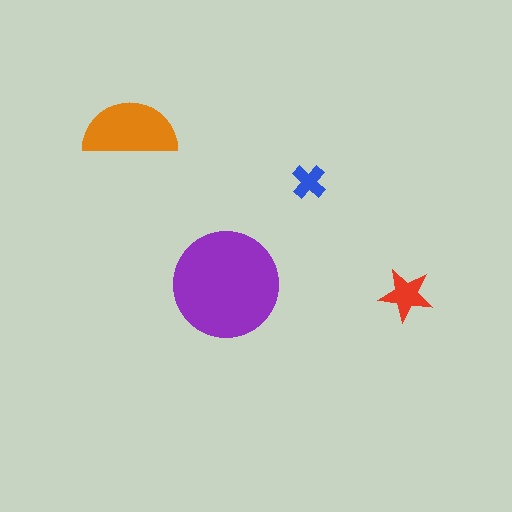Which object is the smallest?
The blue cross.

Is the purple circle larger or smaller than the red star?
Larger.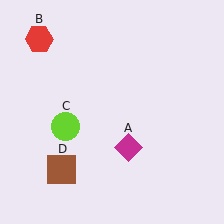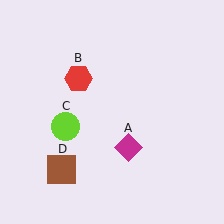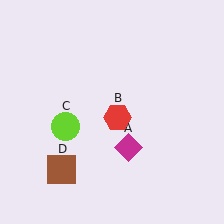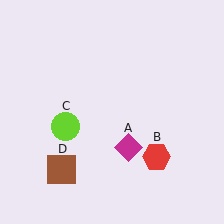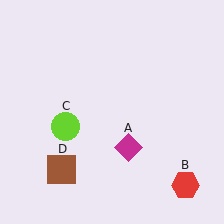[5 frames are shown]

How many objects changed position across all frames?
1 object changed position: red hexagon (object B).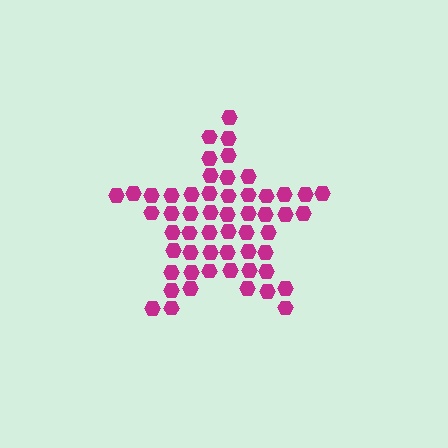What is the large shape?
The large shape is a star.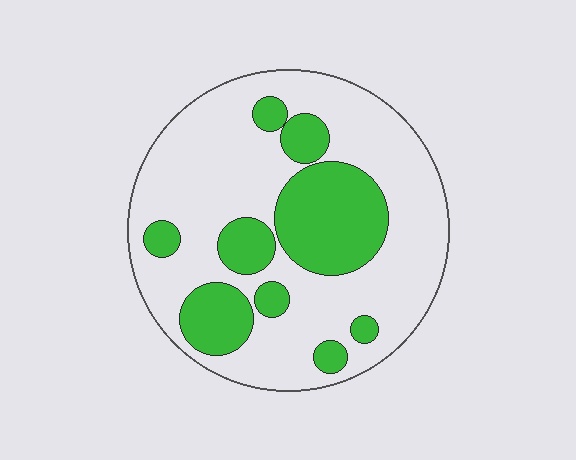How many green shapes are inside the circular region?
9.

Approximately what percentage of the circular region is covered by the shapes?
Approximately 30%.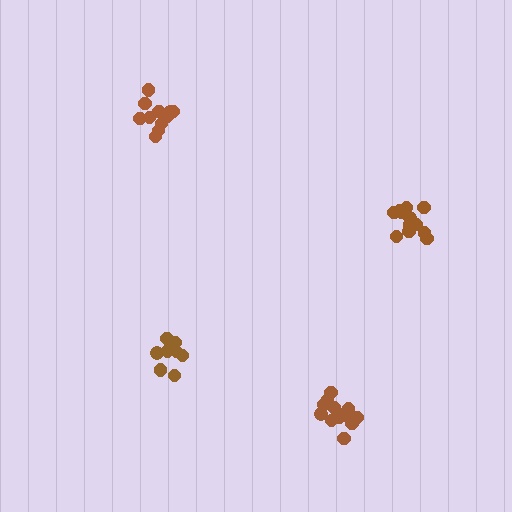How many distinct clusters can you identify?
There are 4 distinct clusters.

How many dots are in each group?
Group 1: 11 dots, Group 2: 12 dots, Group 3: 8 dots, Group 4: 12 dots (43 total).